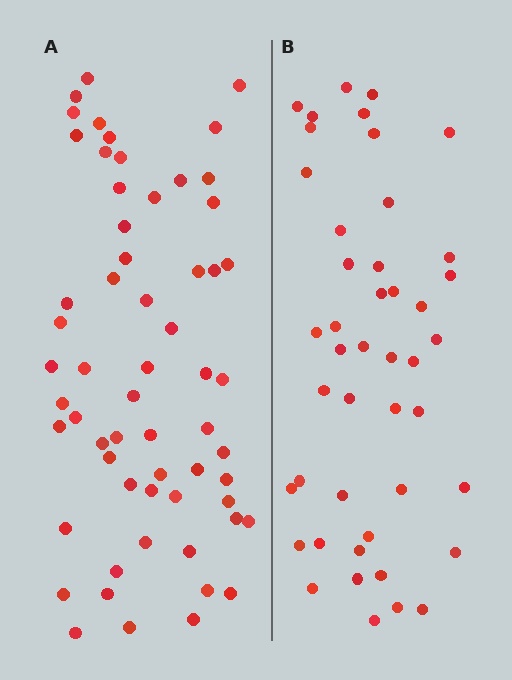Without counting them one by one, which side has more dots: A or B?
Region A (the left region) has more dots.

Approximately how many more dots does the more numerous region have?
Region A has approximately 15 more dots than region B.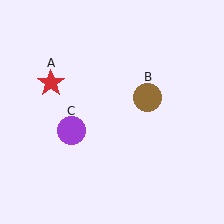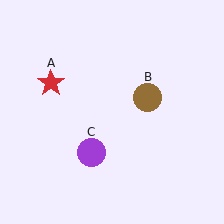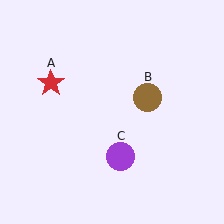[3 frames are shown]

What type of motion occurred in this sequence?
The purple circle (object C) rotated counterclockwise around the center of the scene.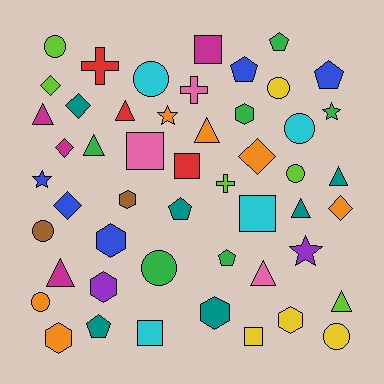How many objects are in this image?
There are 50 objects.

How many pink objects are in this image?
There are 3 pink objects.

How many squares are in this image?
There are 6 squares.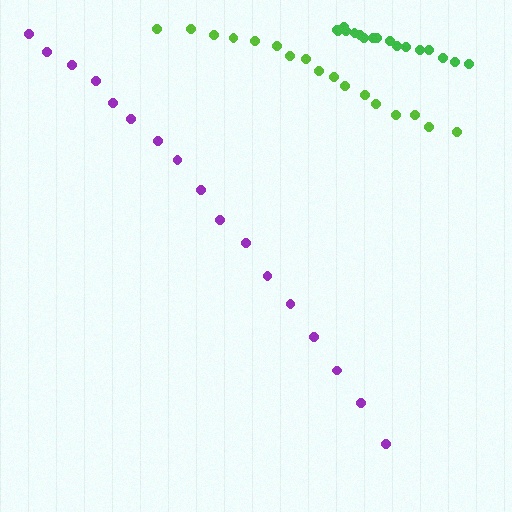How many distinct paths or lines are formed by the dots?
There are 3 distinct paths.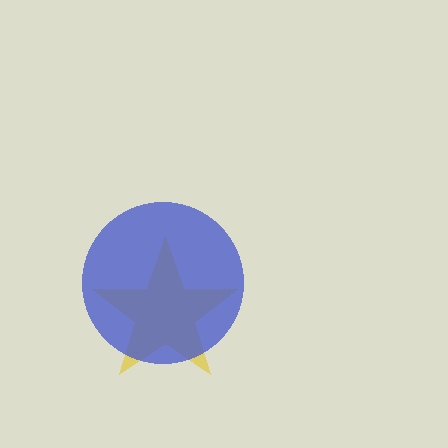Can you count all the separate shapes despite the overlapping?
Yes, there are 2 separate shapes.